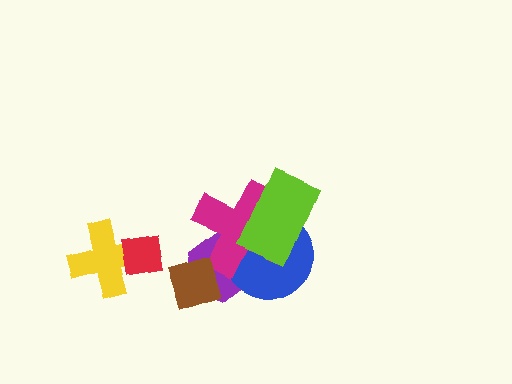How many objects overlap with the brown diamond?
2 objects overlap with the brown diamond.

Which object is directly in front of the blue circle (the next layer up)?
The magenta cross is directly in front of the blue circle.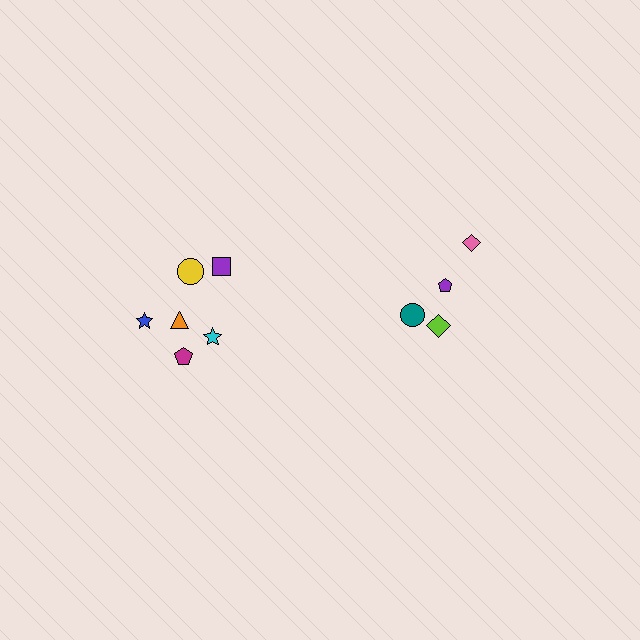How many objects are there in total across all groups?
There are 10 objects.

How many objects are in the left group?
There are 6 objects.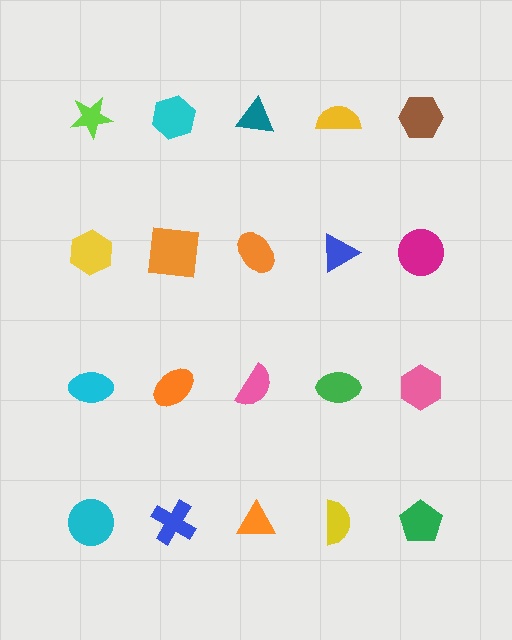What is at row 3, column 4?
A green ellipse.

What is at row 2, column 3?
An orange ellipse.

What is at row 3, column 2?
An orange ellipse.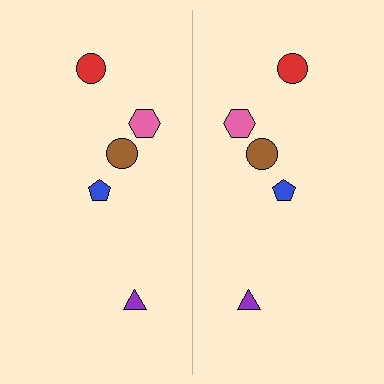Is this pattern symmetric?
Yes, this pattern has bilateral (reflection) symmetry.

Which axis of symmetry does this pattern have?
The pattern has a vertical axis of symmetry running through the center of the image.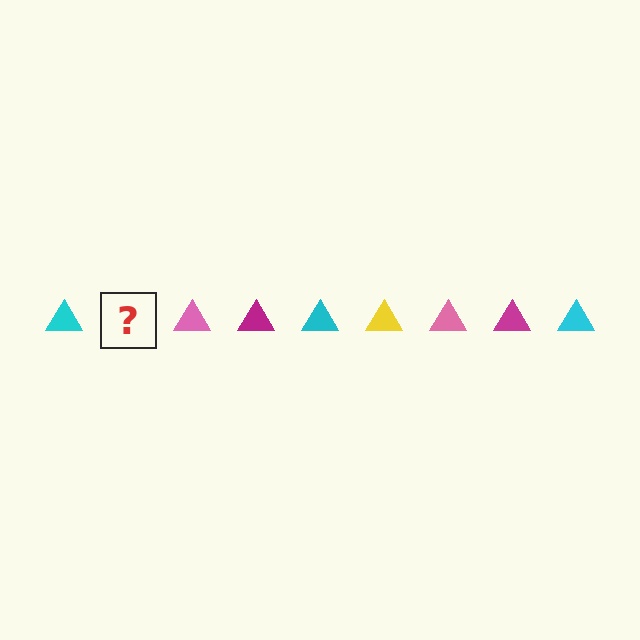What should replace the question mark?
The question mark should be replaced with a yellow triangle.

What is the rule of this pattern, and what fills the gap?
The rule is that the pattern cycles through cyan, yellow, pink, magenta triangles. The gap should be filled with a yellow triangle.